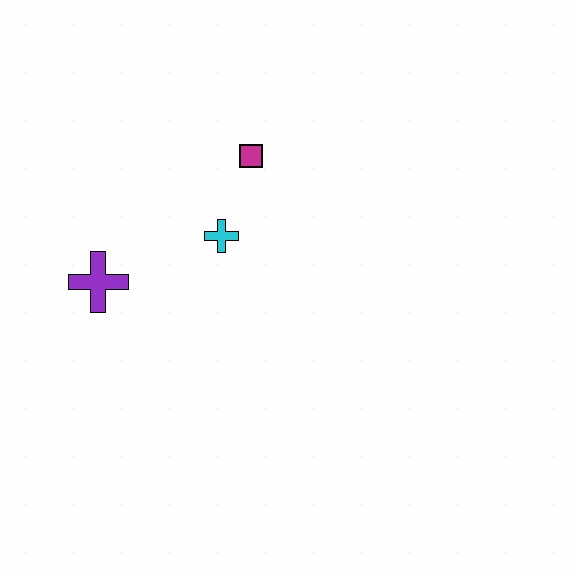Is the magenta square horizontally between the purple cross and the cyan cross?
No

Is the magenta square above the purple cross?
Yes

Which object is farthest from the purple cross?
The magenta square is farthest from the purple cross.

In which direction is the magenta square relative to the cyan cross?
The magenta square is above the cyan cross.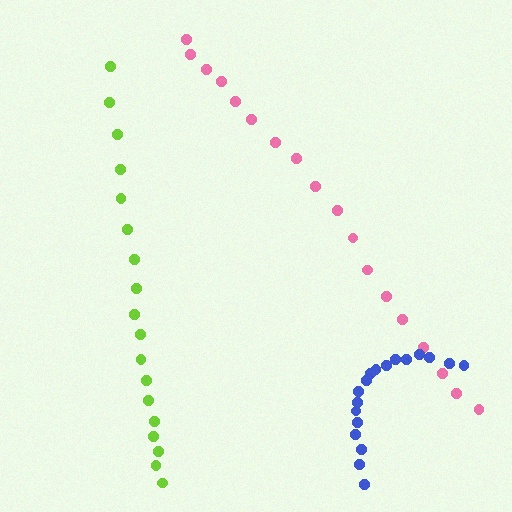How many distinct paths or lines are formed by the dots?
There are 3 distinct paths.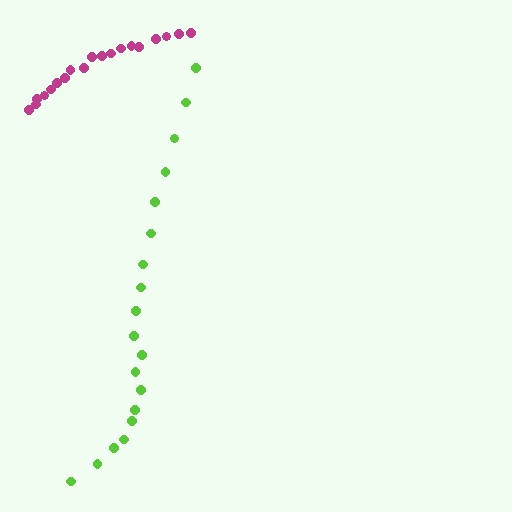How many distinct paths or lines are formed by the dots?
There are 2 distinct paths.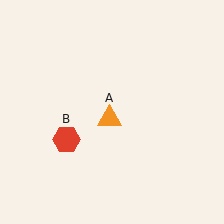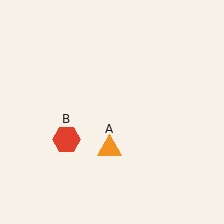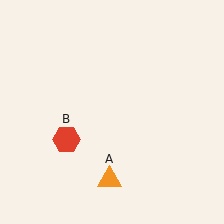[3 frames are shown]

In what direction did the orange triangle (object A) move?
The orange triangle (object A) moved down.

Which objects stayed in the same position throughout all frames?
Red hexagon (object B) remained stationary.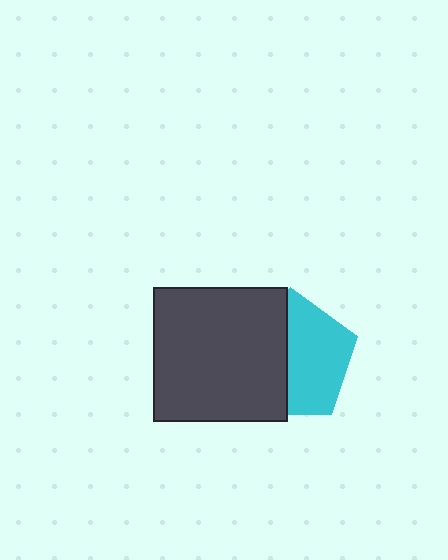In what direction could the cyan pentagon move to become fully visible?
The cyan pentagon could move right. That would shift it out from behind the dark gray square entirely.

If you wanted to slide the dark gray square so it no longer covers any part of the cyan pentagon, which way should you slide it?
Slide it left — that is the most direct way to separate the two shapes.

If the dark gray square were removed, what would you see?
You would see the complete cyan pentagon.